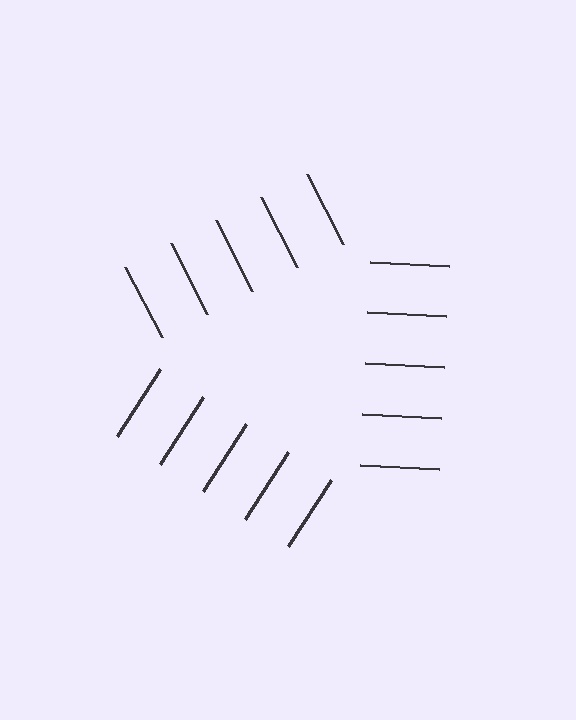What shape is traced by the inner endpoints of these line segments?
An illusory triangle — the line segments terminate on its edges but no continuous stroke is drawn.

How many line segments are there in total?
15 — 5 along each of the 3 edges.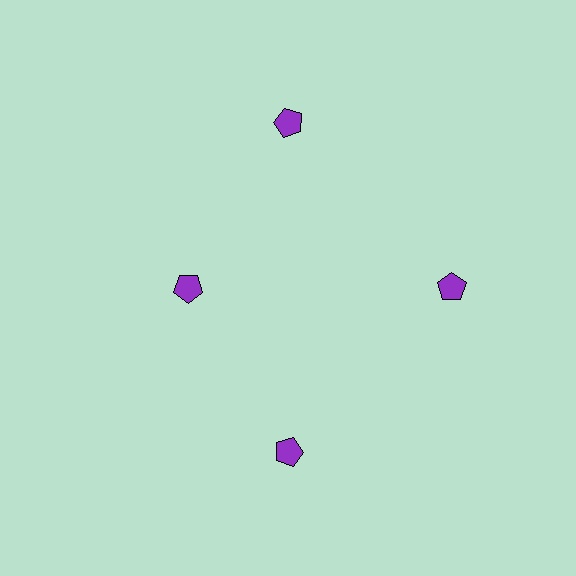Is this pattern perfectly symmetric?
No. The 4 purple pentagons are arranged in a ring, but one element near the 9 o'clock position is pulled inward toward the center, breaking the 4-fold rotational symmetry.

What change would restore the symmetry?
The symmetry would be restored by moving it outward, back onto the ring so that all 4 pentagons sit at equal angles and equal distance from the center.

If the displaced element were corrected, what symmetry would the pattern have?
It would have 4-fold rotational symmetry — the pattern would map onto itself every 90 degrees.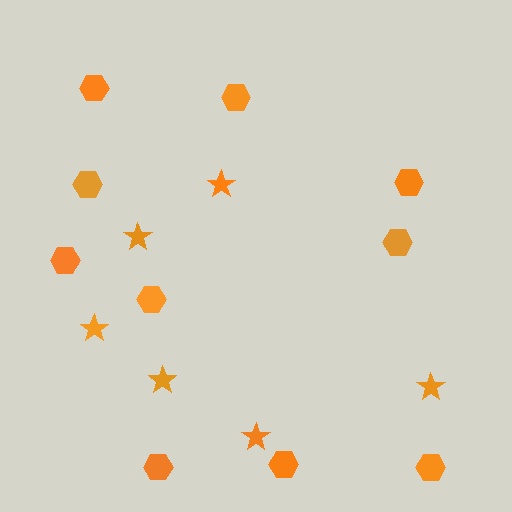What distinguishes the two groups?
There are 2 groups: one group of stars (6) and one group of hexagons (10).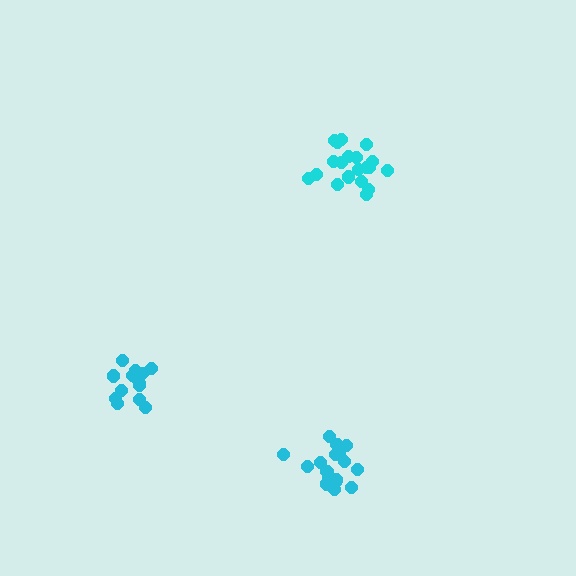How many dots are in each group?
Group 1: 18 dots, Group 2: 20 dots, Group 3: 14 dots (52 total).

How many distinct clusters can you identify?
There are 3 distinct clusters.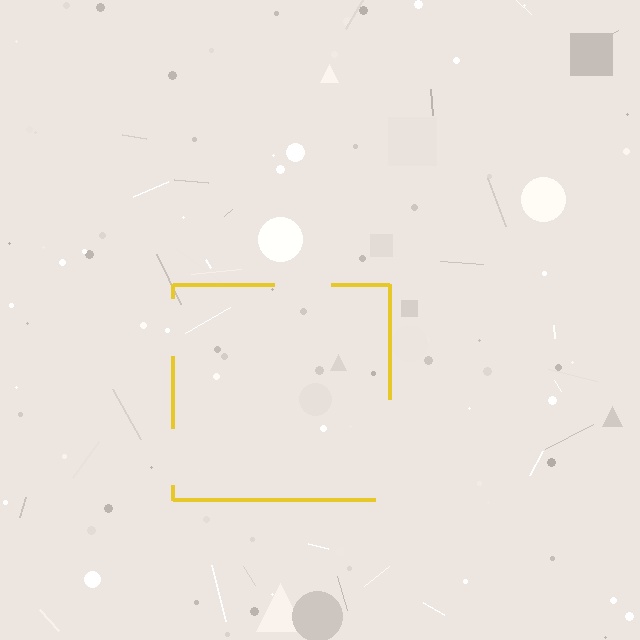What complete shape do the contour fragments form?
The contour fragments form a square.